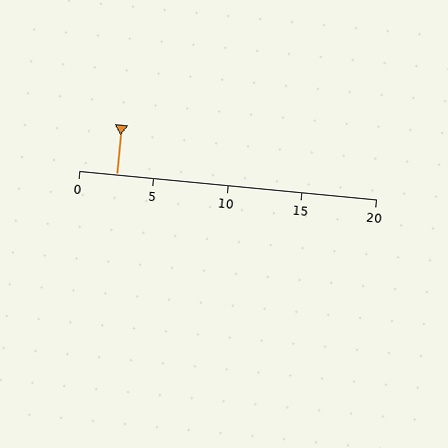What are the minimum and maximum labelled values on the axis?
The axis runs from 0 to 20.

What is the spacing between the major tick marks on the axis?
The major ticks are spaced 5 apart.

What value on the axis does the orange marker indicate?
The marker indicates approximately 2.5.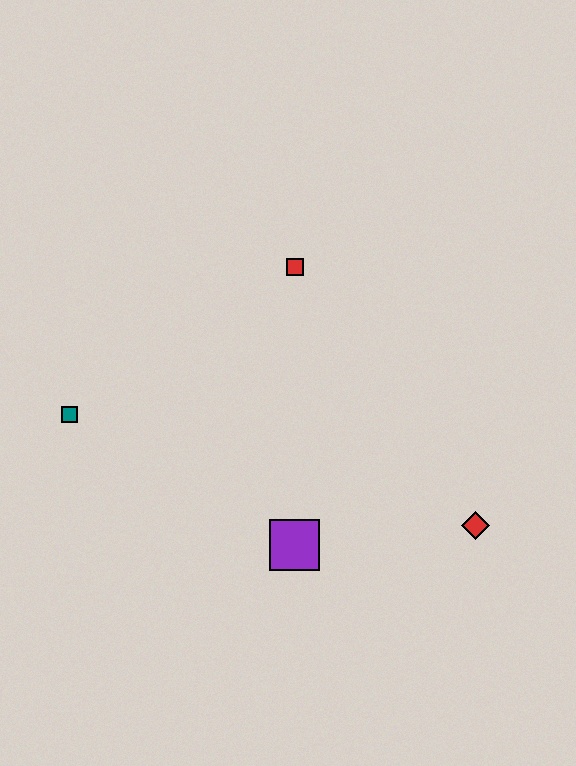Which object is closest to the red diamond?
The purple square is closest to the red diamond.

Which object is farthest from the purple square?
The red square is farthest from the purple square.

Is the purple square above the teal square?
No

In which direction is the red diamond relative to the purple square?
The red diamond is to the right of the purple square.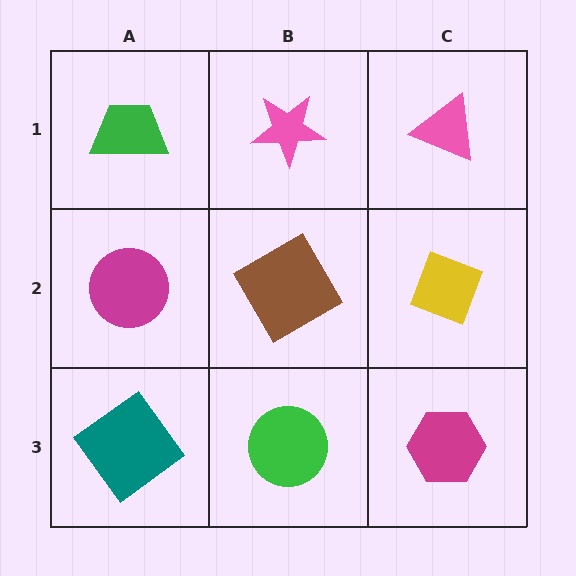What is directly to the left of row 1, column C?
A pink star.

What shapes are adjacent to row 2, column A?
A green trapezoid (row 1, column A), a teal diamond (row 3, column A), a brown square (row 2, column B).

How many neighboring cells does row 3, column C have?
2.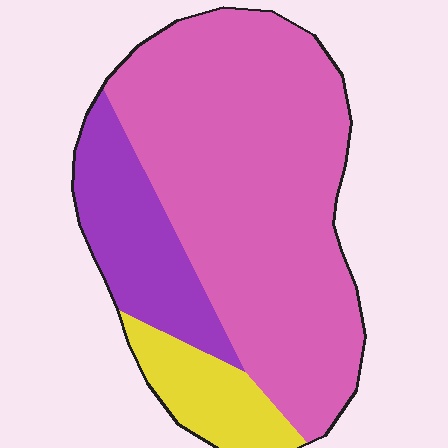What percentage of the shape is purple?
Purple covers about 20% of the shape.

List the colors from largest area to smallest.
From largest to smallest: pink, purple, yellow.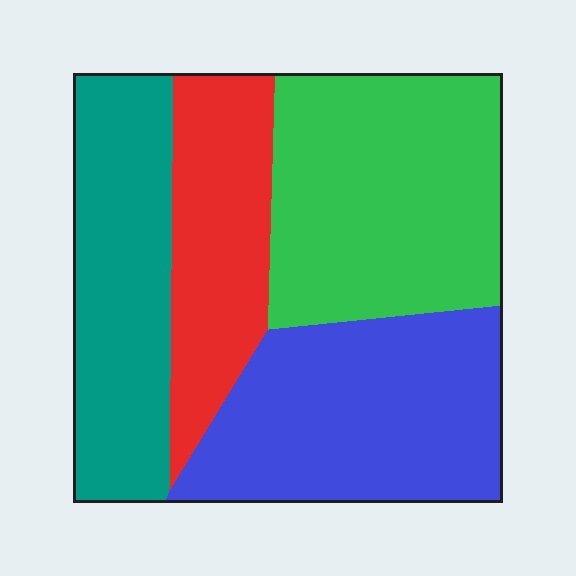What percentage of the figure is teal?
Teal covers around 25% of the figure.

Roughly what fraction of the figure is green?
Green takes up about one third (1/3) of the figure.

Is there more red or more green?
Green.